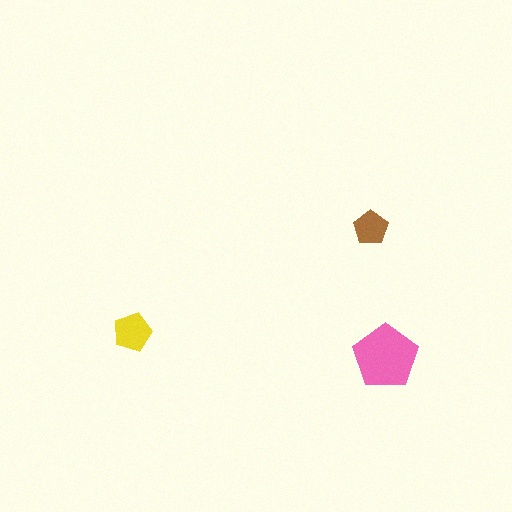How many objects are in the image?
There are 3 objects in the image.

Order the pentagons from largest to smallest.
the pink one, the yellow one, the brown one.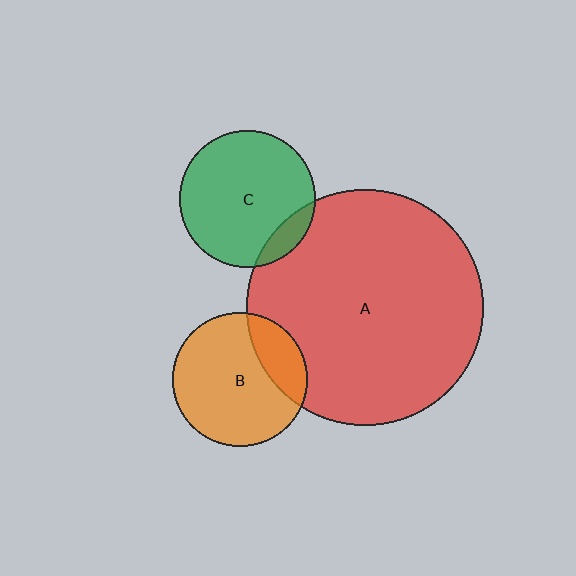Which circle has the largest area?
Circle A (red).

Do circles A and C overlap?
Yes.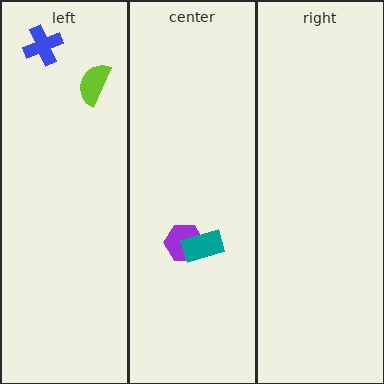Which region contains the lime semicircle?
The left region.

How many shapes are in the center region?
2.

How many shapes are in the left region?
2.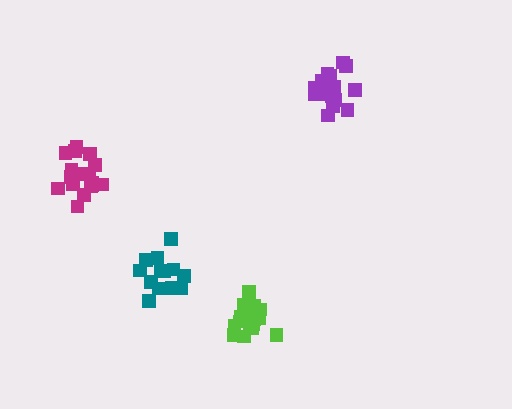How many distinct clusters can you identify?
There are 4 distinct clusters.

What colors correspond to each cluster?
The clusters are colored: magenta, purple, teal, lime.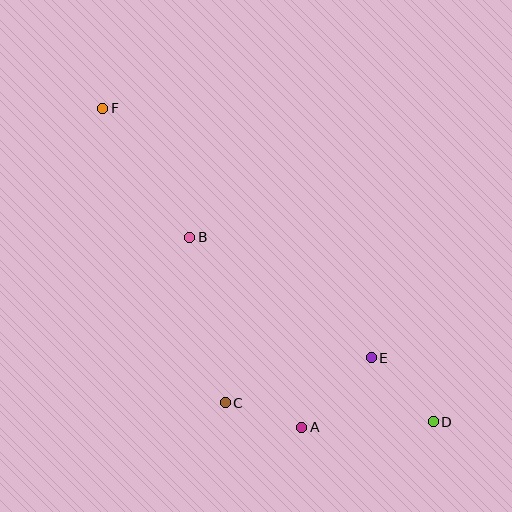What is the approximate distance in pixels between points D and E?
The distance between D and E is approximately 89 pixels.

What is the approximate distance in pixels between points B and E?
The distance between B and E is approximately 218 pixels.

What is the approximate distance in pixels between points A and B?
The distance between A and B is approximately 220 pixels.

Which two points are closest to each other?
Points A and C are closest to each other.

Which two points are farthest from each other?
Points D and F are farthest from each other.